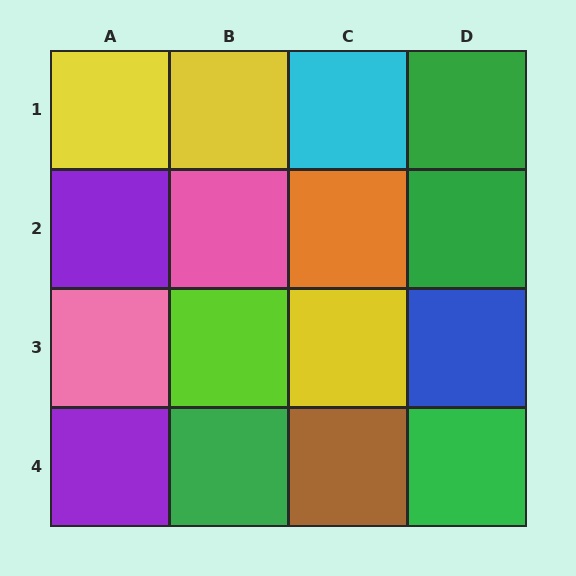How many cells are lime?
1 cell is lime.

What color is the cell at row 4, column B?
Green.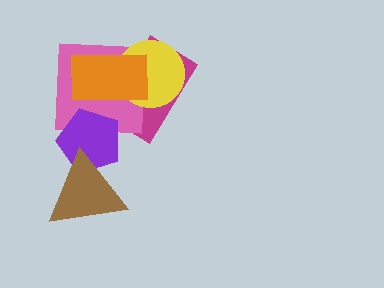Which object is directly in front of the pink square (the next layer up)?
The purple pentagon is directly in front of the pink square.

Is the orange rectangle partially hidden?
No, no other shape covers it.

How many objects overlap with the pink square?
4 objects overlap with the pink square.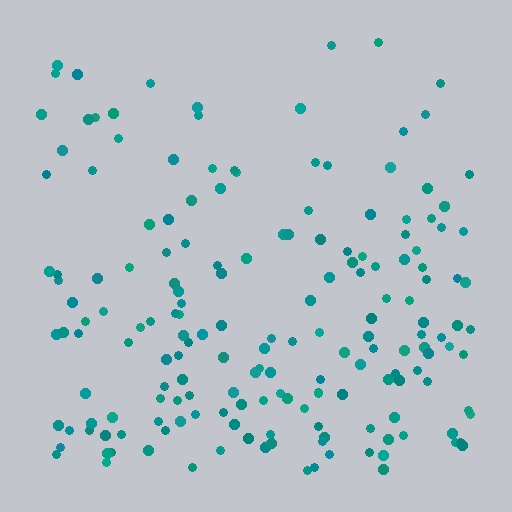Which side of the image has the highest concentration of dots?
The bottom.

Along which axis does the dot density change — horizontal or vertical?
Vertical.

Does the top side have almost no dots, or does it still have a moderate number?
Still a moderate number, just noticeably fewer than the bottom.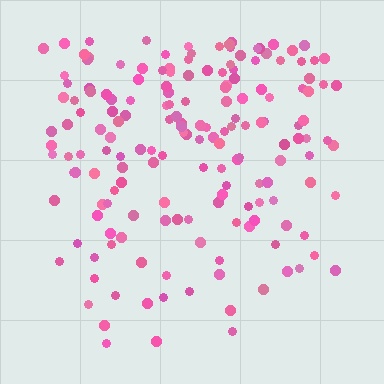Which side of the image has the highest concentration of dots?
The top.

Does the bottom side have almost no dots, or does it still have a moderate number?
Still a moderate number, just noticeably fewer than the top.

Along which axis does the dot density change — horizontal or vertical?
Vertical.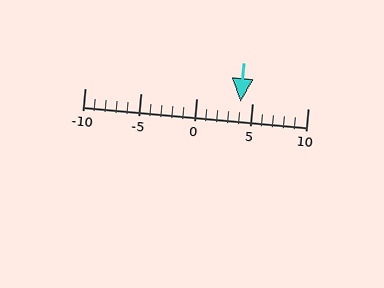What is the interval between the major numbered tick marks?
The major tick marks are spaced 5 units apart.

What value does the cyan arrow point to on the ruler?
The cyan arrow points to approximately 4.